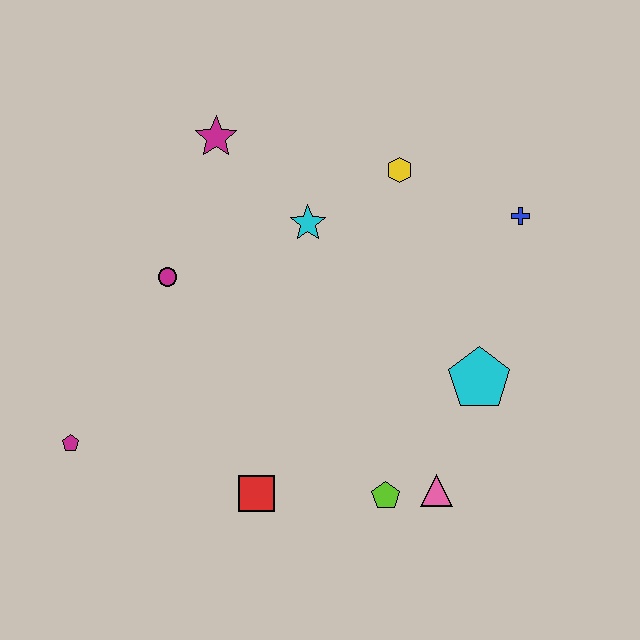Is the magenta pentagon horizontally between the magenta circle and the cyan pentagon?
No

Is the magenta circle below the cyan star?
Yes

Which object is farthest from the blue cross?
The magenta pentagon is farthest from the blue cross.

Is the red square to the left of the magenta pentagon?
No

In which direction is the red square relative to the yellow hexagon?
The red square is below the yellow hexagon.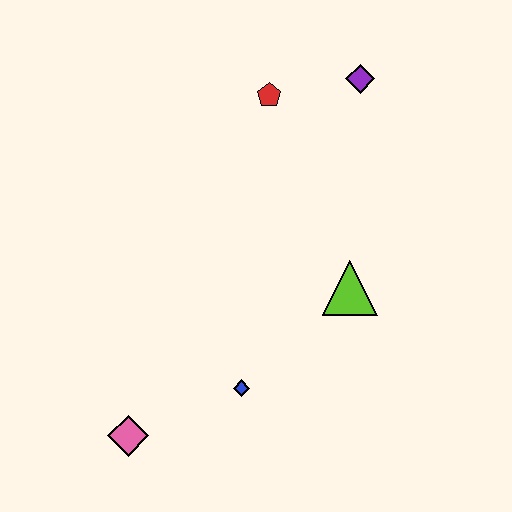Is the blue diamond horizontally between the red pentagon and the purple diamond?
No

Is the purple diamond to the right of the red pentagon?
Yes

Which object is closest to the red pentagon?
The purple diamond is closest to the red pentagon.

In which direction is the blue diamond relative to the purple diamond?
The blue diamond is below the purple diamond.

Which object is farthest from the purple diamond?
The pink diamond is farthest from the purple diamond.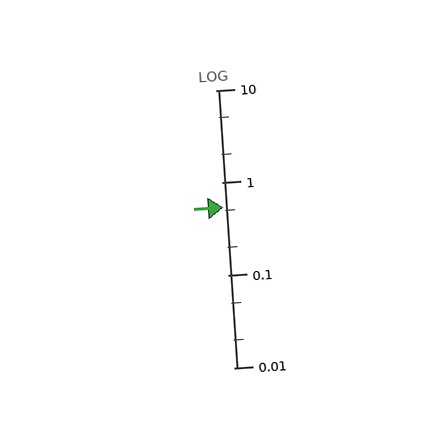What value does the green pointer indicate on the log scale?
The pointer indicates approximately 0.54.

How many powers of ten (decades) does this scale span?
The scale spans 3 decades, from 0.01 to 10.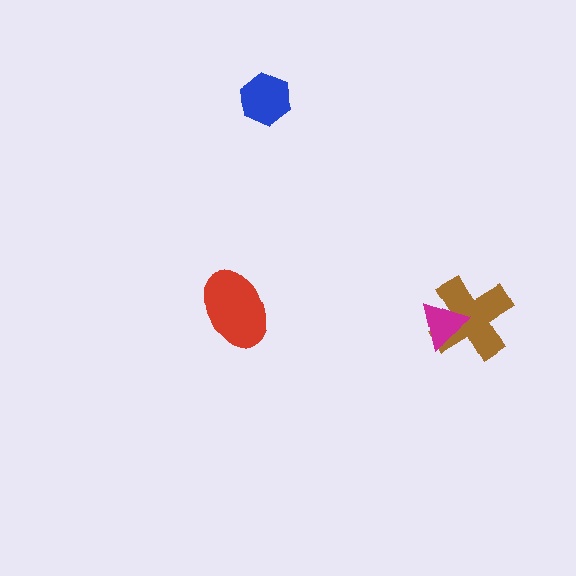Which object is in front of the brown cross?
The magenta triangle is in front of the brown cross.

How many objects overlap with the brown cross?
1 object overlaps with the brown cross.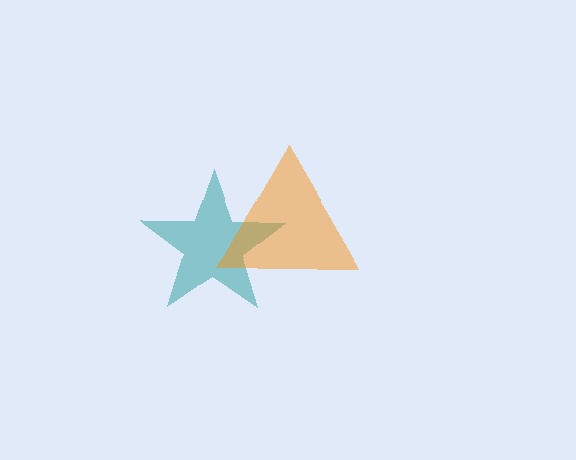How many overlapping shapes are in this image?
There are 2 overlapping shapes in the image.